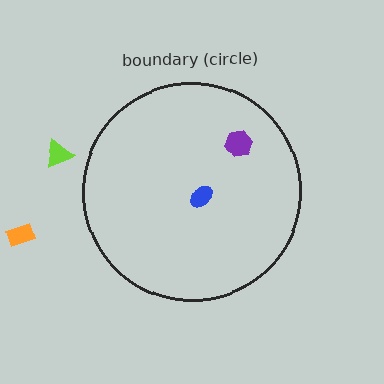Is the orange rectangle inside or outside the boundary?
Outside.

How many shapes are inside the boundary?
2 inside, 2 outside.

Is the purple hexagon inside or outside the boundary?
Inside.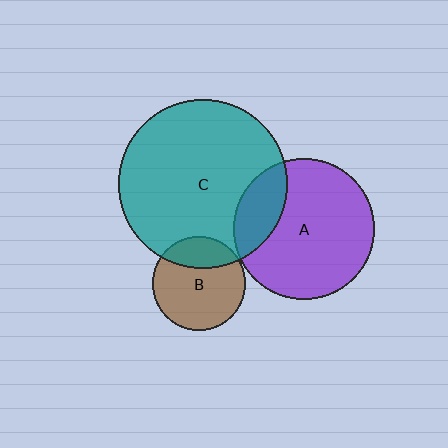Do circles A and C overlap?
Yes.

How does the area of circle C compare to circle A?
Approximately 1.4 times.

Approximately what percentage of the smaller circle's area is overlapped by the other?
Approximately 20%.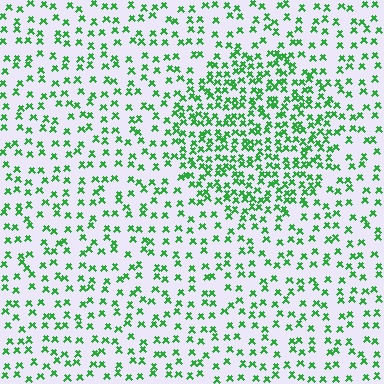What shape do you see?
I see a circle.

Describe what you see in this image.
The image contains small green elements arranged at two different densities. A circle-shaped region is visible where the elements are more densely packed than the surrounding area.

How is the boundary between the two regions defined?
The boundary is defined by a change in element density (approximately 2.1x ratio). All elements are the same color, size, and shape.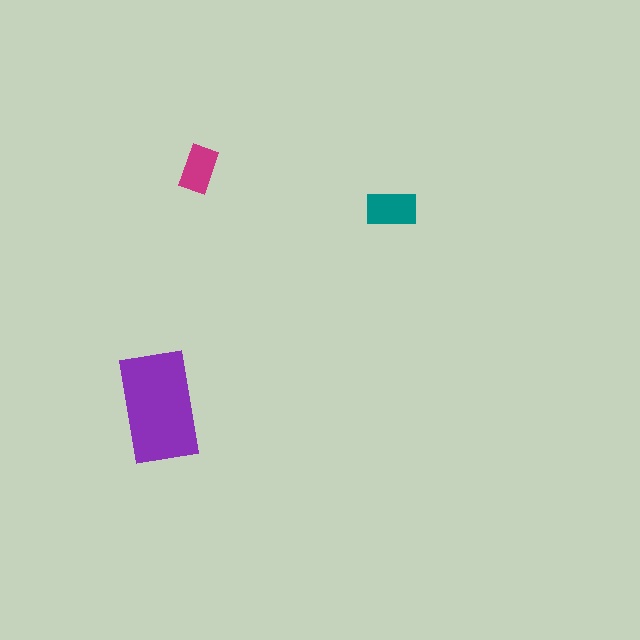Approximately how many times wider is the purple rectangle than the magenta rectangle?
About 2.5 times wider.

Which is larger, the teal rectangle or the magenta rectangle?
The teal one.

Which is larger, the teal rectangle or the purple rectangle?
The purple one.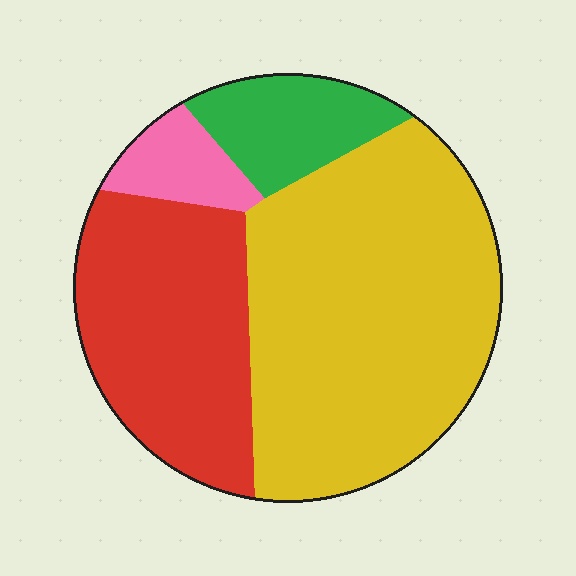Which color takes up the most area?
Yellow, at roughly 50%.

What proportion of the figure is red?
Red takes up between a quarter and a half of the figure.